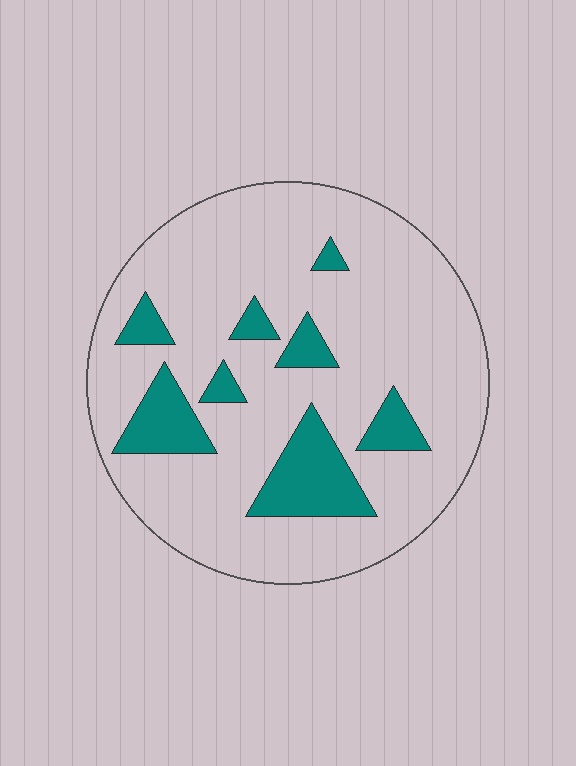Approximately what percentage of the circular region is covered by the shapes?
Approximately 15%.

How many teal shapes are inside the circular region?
8.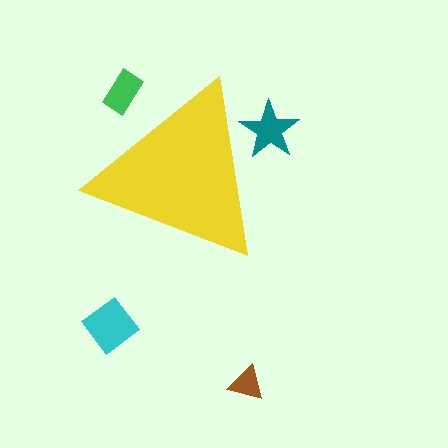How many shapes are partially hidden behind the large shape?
2 shapes are partially hidden.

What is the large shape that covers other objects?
A yellow triangle.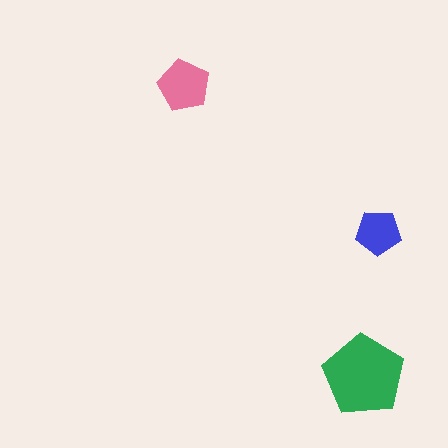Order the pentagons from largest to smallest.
the green one, the pink one, the blue one.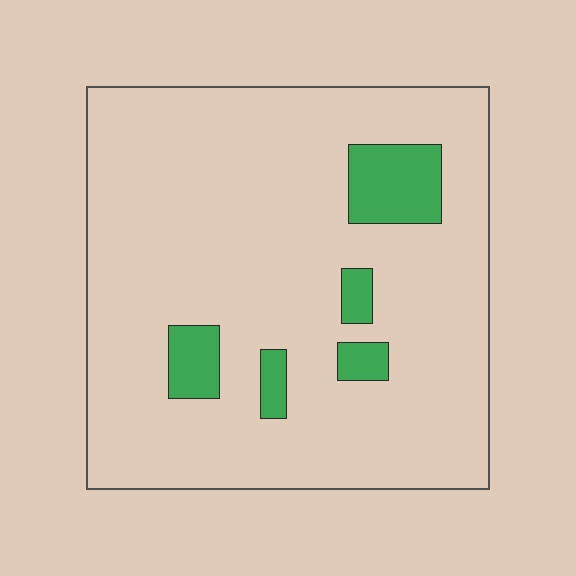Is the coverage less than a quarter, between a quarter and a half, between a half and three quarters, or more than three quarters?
Less than a quarter.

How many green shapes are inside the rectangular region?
5.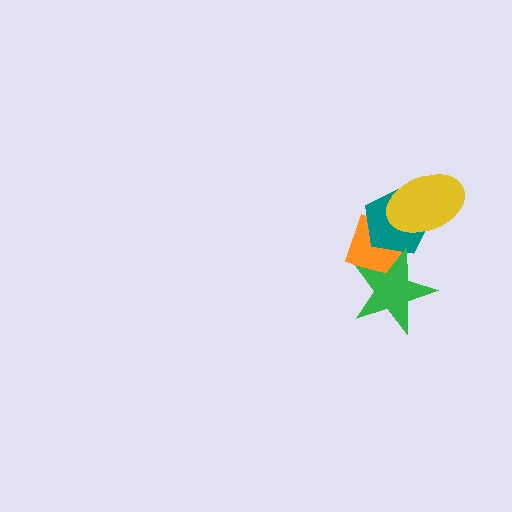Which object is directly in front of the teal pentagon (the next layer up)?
The green star is directly in front of the teal pentagon.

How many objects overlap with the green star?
2 objects overlap with the green star.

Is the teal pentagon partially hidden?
Yes, it is partially covered by another shape.